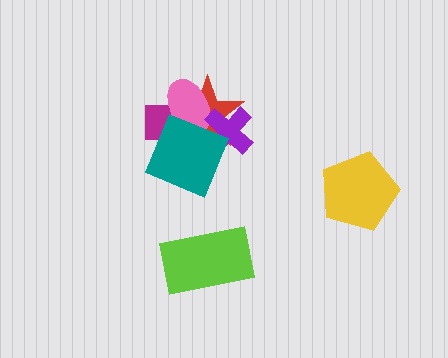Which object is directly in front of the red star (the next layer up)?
The magenta rectangle is directly in front of the red star.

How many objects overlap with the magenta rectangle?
3 objects overlap with the magenta rectangle.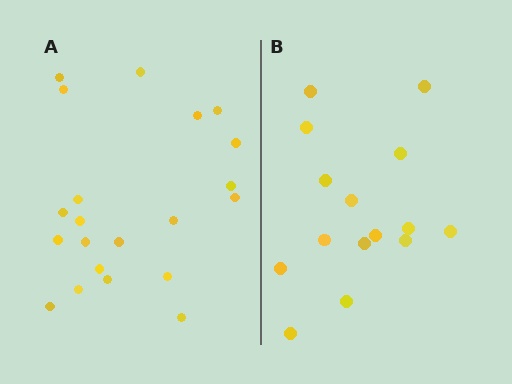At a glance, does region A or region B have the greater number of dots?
Region A (the left region) has more dots.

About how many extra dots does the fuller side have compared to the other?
Region A has about 6 more dots than region B.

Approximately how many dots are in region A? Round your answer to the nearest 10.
About 20 dots. (The exact count is 21, which rounds to 20.)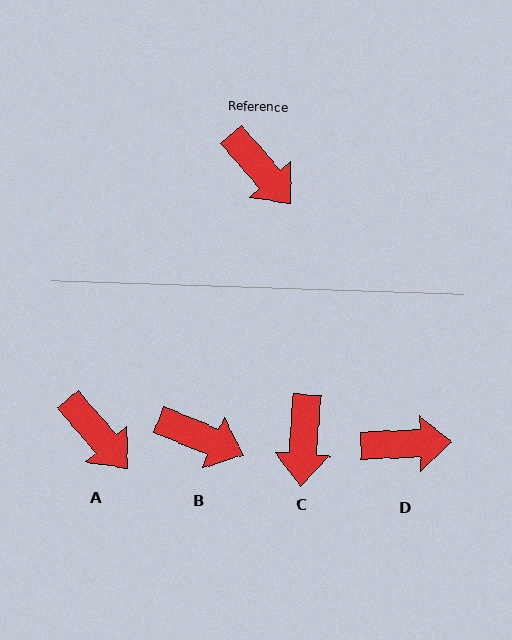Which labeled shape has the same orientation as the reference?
A.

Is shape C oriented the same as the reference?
No, it is off by about 45 degrees.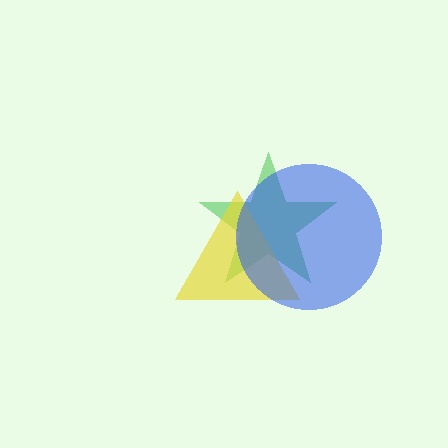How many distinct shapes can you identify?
There are 3 distinct shapes: a green star, a yellow triangle, a blue circle.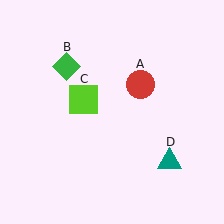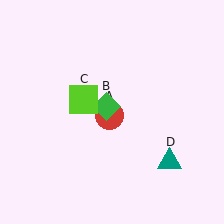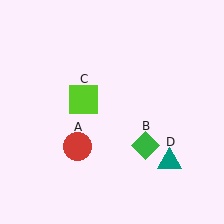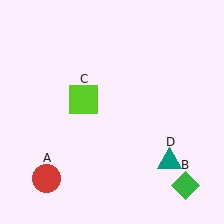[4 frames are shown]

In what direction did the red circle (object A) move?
The red circle (object A) moved down and to the left.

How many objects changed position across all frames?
2 objects changed position: red circle (object A), green diamond (object B).